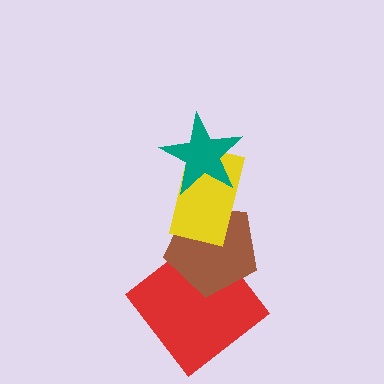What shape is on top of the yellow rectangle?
The teal star is on top of the yellow rectangle.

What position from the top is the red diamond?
The red diamond is 4th from the top.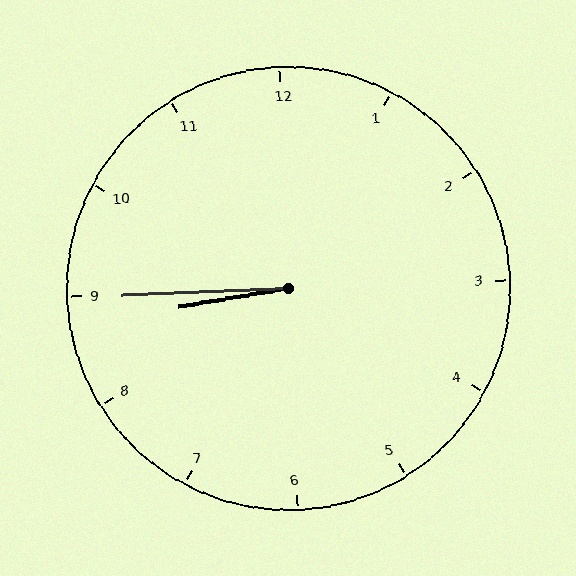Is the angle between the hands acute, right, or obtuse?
It is acute.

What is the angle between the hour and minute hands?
Approximately 8 degrees.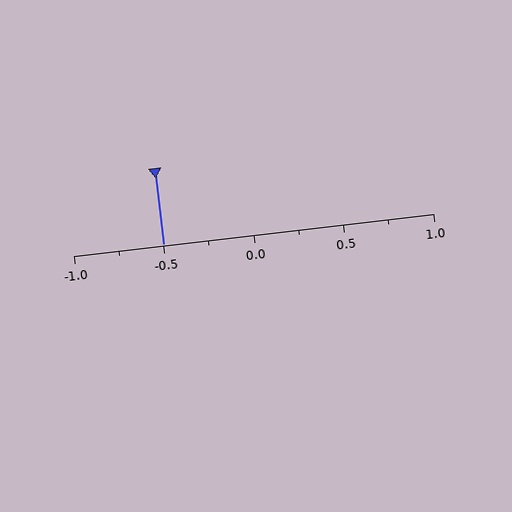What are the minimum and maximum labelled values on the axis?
The axis runs from -1.0 to 1.0.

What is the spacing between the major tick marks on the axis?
The major ticks are spaced 0.5 apart.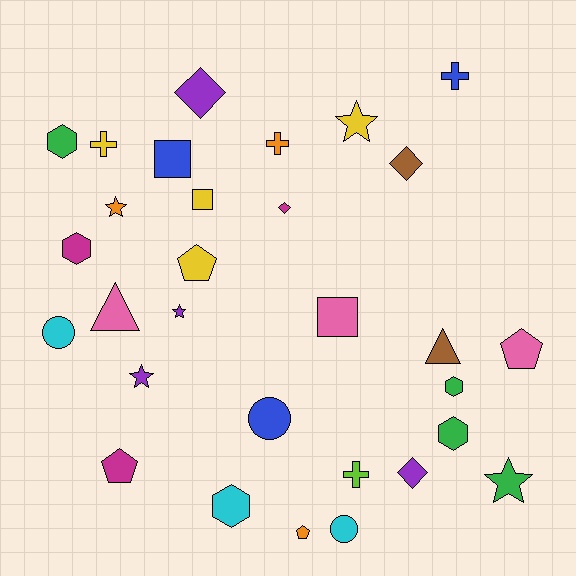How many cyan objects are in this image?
There are 3 cyan objects.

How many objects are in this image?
There are 30 objects.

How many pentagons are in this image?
There are 4 pentagons.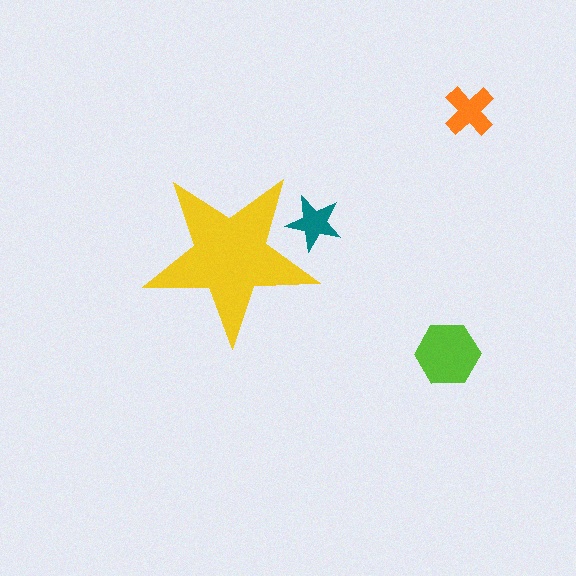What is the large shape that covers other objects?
A yellow star.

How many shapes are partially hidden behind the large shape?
1 shape is partially hidden.